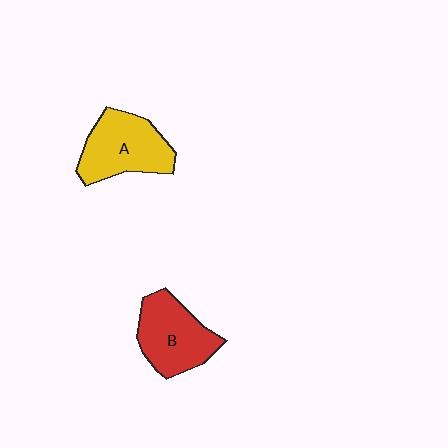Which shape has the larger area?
Shape A (yellow).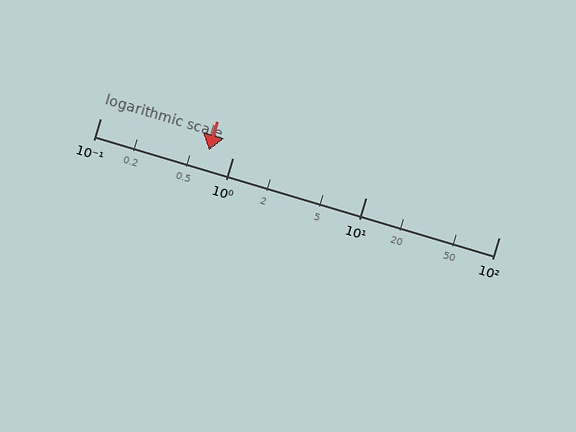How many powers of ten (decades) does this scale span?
The scale spans 3 decades, from 0.1 to 100.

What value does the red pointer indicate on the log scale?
The pointer indicates approximately 0.66.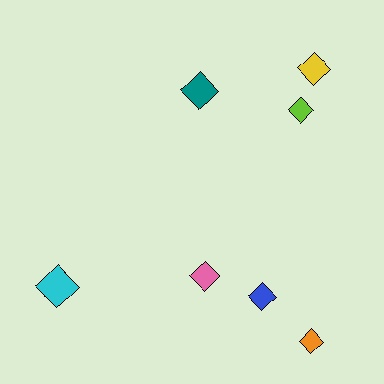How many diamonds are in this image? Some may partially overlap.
There are 7 diamonds.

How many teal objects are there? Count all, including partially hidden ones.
There is 1 teal object.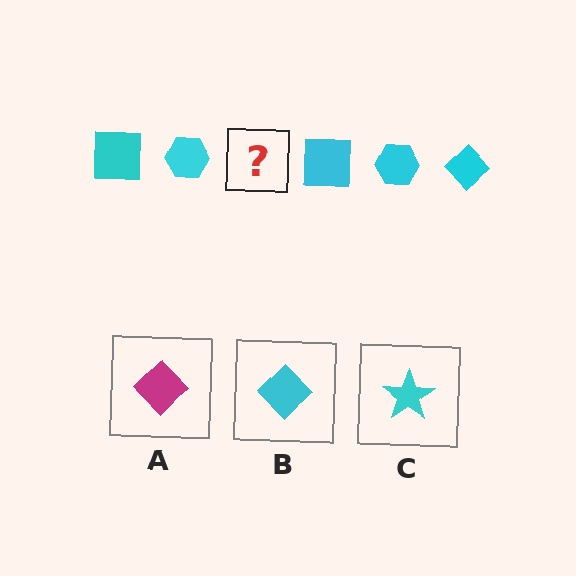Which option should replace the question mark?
Option B.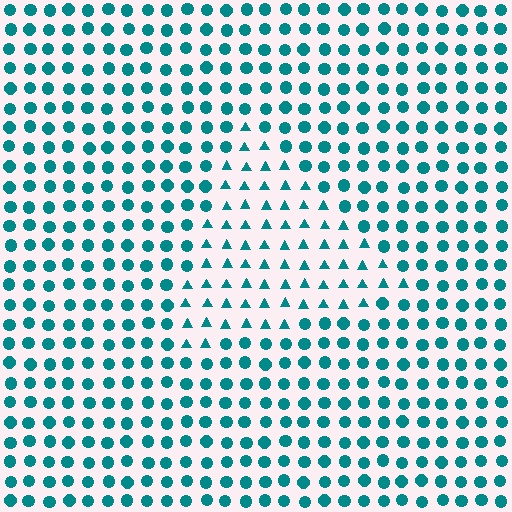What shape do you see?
I see a triangle.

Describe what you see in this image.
The image is filled with small teal elements arranged in a uniform grid. A triangle-shaped region contains triangles, while the surrounding area contains circles. The boundary is defined purely by the change in element shape.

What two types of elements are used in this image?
The image uses triangles inside the triangle region and circles outside it.